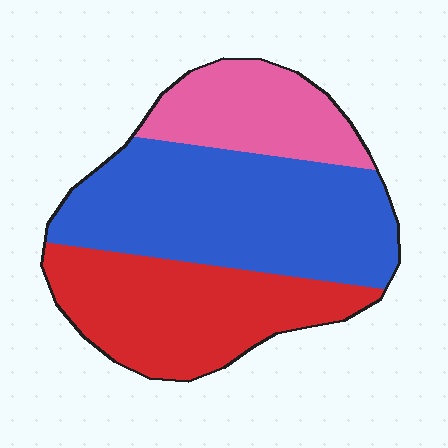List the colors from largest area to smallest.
From largest to smallest: blue, red, pink.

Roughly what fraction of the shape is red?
Red covers about 35% of the shape.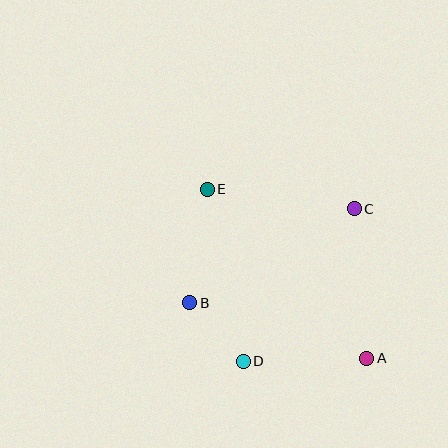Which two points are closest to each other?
Points B and D are closest to each other.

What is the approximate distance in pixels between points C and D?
The distance between C and D is approximately 189 pixels.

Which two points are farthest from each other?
Points A and E are farthest from each other.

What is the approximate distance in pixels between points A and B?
The distance between A and B is approximately 185 pixels.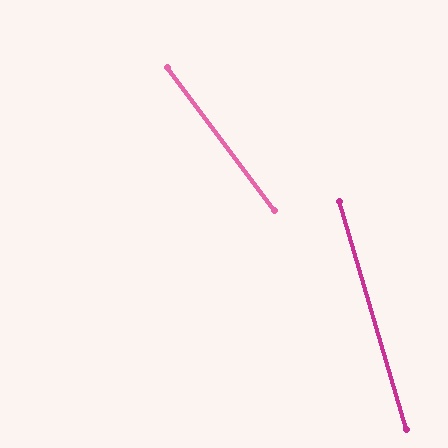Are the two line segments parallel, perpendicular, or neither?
Neither parallel nor perpendicular — they differ by about 21°.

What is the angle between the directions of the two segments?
Approximately 21 degrees.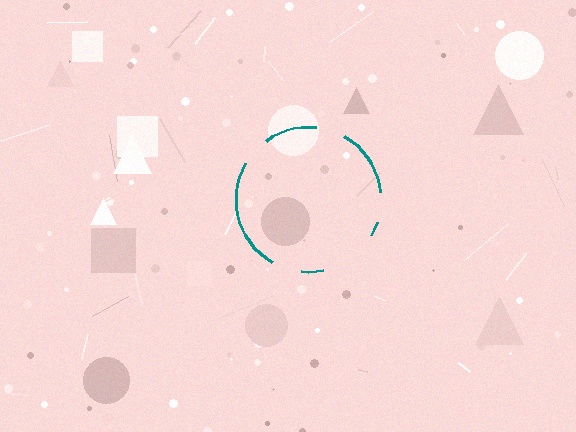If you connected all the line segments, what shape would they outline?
They would outline a circle.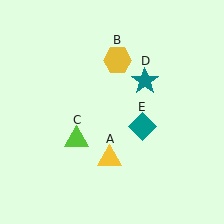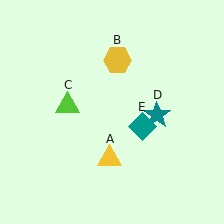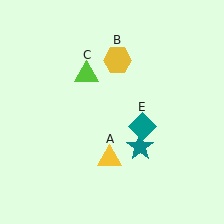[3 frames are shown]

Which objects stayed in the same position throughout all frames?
Yellow triangle (object A) and yellow hexagon (object B) and teal diamond (object E) remained stationary.